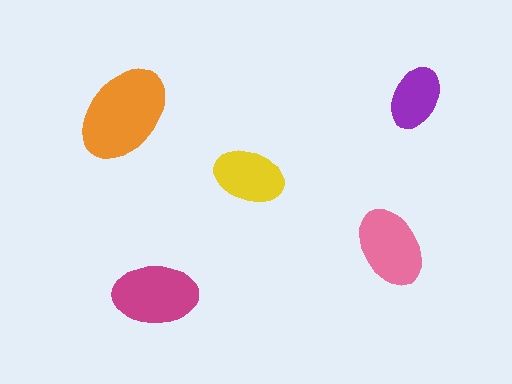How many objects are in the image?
There are 5 objects in the image.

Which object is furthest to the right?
The purple ellipse is rightmost.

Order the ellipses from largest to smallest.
the orange one, the magenta one, the pink one, the yellow one, the purple one.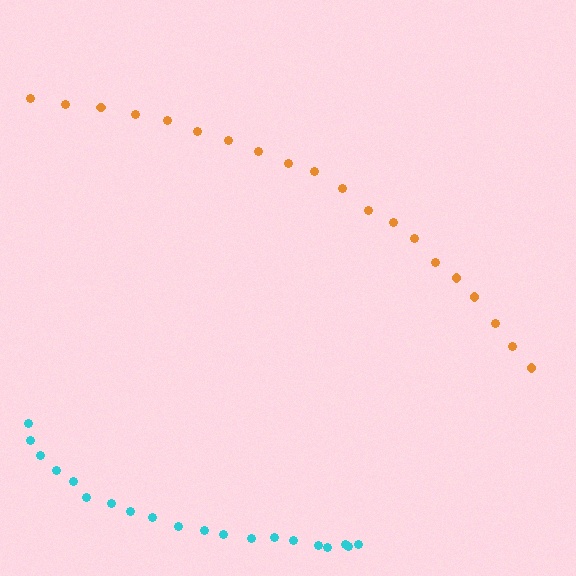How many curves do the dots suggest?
There are 2 distinct paths.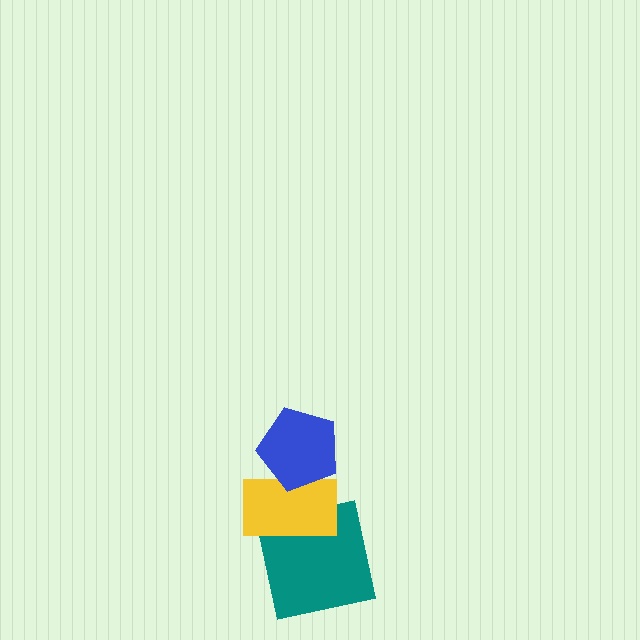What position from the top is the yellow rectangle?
The yellow rectangle is 2nd from the top.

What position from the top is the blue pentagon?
The blue pentagon is 1st from the top.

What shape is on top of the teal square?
The yellow rectangle is on top of the teal square.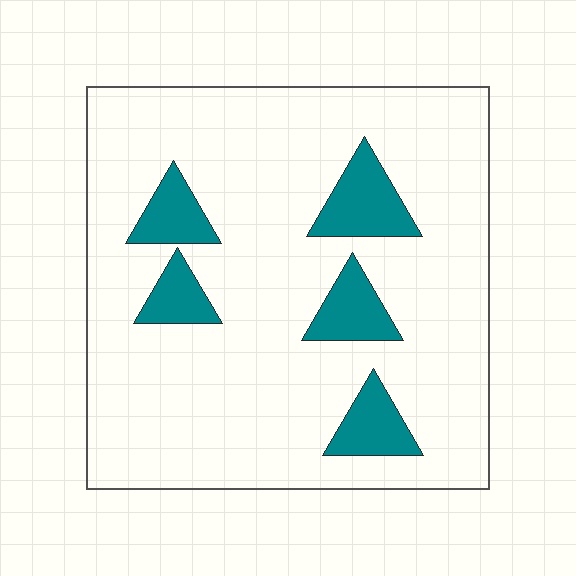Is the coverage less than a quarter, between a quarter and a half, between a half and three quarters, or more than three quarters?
Less than a quarter.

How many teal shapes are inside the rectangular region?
5.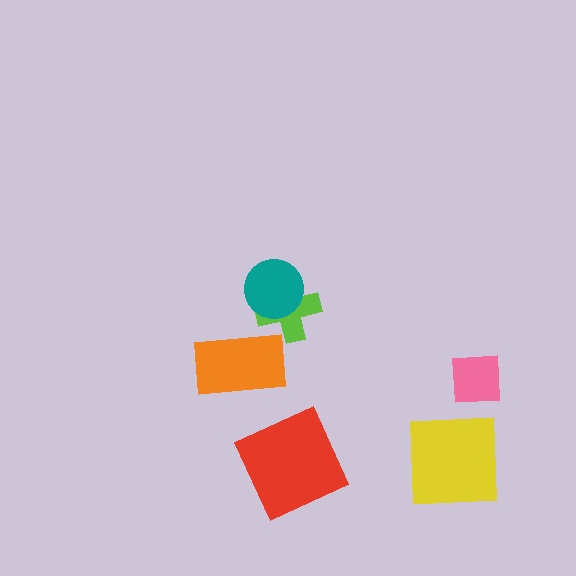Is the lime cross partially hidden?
Yes, it is partially covered by another shape.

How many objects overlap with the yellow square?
0 objects overlap with the yellow square.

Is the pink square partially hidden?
No, no other shape covers it.